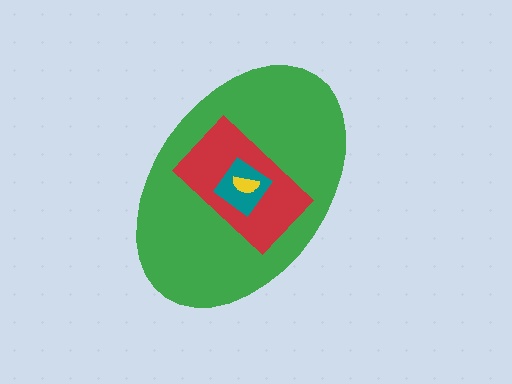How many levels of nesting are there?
4.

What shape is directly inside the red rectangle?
The teal diamond.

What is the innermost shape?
The yellow semicircle.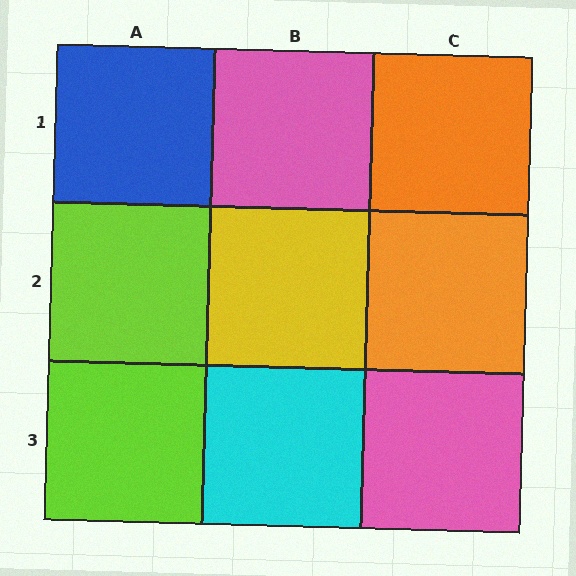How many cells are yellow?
1 cell is yellow.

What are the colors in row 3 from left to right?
Lime, cyan, pink.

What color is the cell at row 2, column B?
Yellow.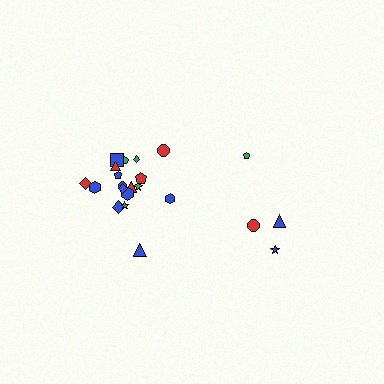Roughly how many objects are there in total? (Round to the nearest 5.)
Roughly 20 objects in total.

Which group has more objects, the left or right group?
The left group.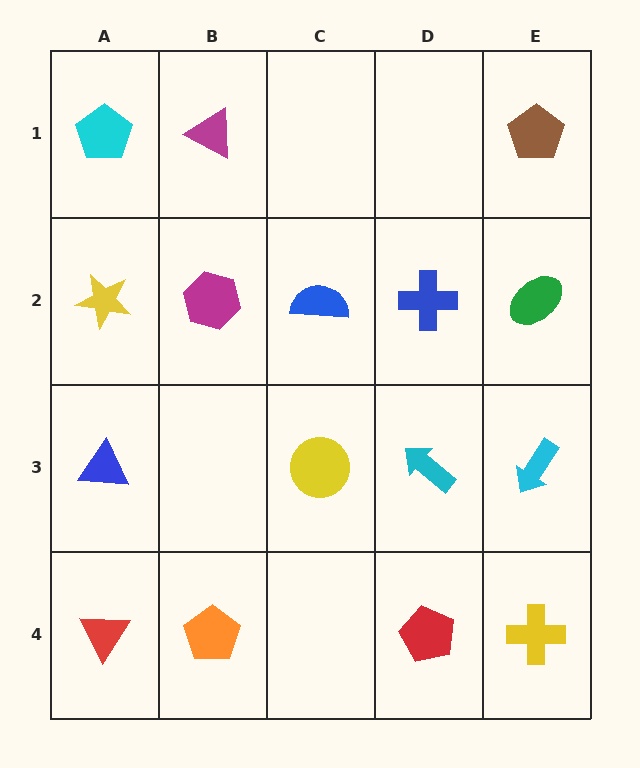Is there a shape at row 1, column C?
No, that cell is empty.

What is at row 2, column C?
A blue semicircle.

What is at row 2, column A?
A yellow star.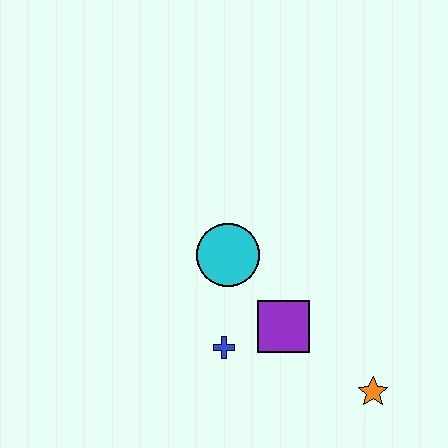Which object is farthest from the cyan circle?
The orange star is farthest from the cyan circle.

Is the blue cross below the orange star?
No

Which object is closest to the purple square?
The blue cross is closest to the purple square.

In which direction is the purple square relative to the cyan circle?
The purple square is below the cyan circle.